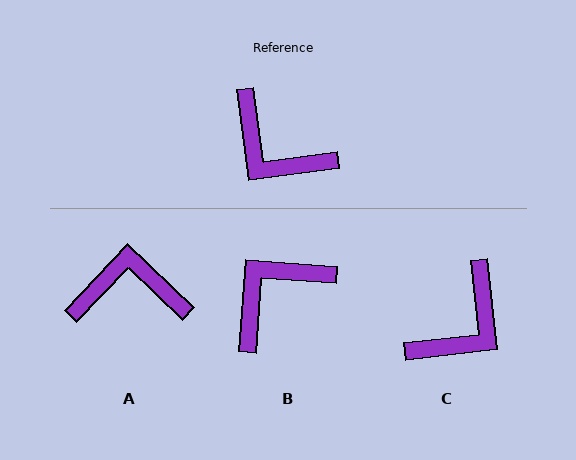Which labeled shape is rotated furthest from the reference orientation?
A, about 141 degrees away.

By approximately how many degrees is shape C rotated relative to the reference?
Approximately 89 degrees counter-clockwise.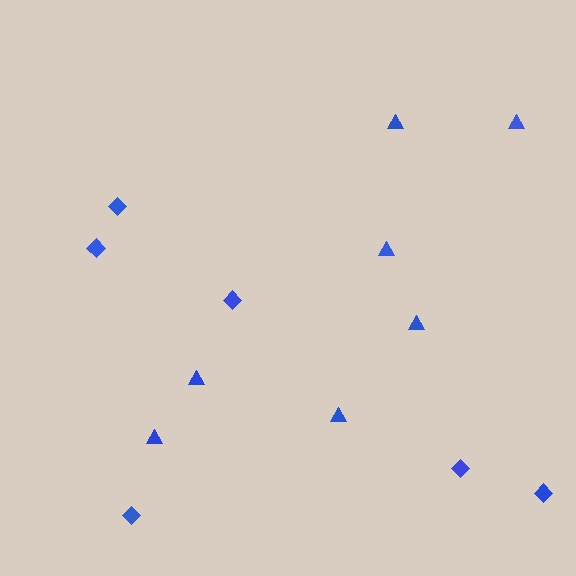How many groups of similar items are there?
There are 2 groups: one group of diamonds (6) and one group of triangles (7).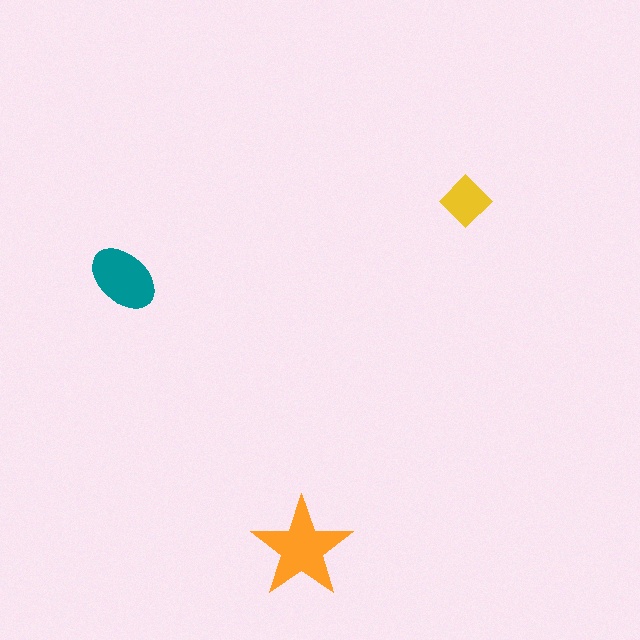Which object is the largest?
The orange star.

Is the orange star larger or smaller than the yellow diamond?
Larger.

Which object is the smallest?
The yellow diamond.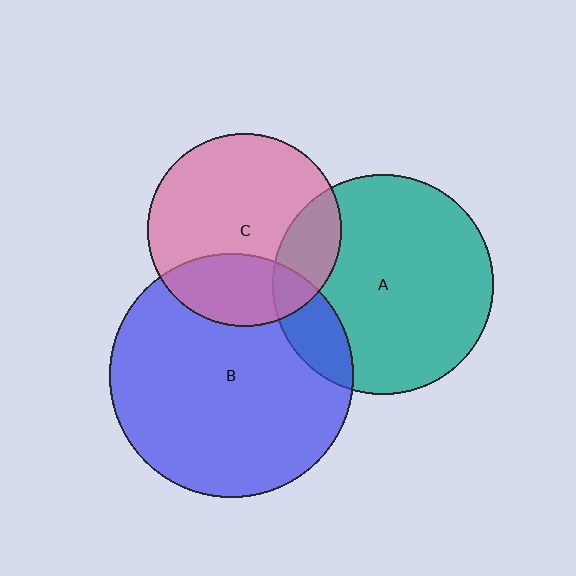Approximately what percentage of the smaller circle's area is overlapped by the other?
Approximately 15%.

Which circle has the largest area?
Circle B (blue).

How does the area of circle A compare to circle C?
Approximately 1.3 times.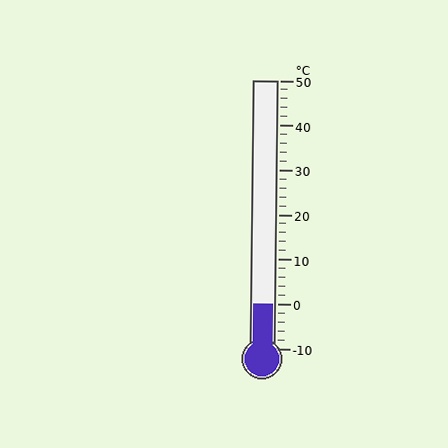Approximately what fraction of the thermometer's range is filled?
The thermometer is filled to approximately 15% of its range.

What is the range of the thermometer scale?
The thermometer scale ranges from -10°C to 50°C.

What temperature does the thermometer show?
The thermometer shows approximately 0°C.